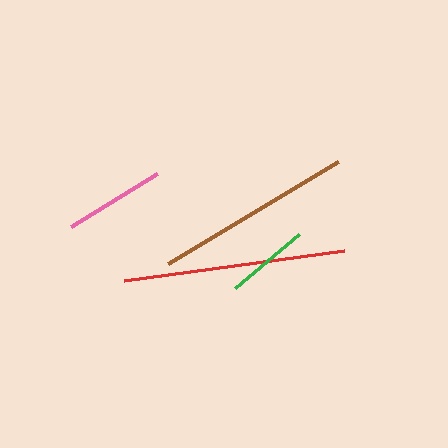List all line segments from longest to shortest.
From longest to shortest: red, brown, pink, green.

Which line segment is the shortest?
The green line is the shortest at approximately 84 pixels.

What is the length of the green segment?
The green segment is approximately 84 pixels long.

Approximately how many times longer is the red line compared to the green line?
The red line is approximately 2.6 times the length of the green line.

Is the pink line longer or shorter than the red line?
The red line is longer than the pink line.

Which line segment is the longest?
The red line is the longest at approximately 222 pixels.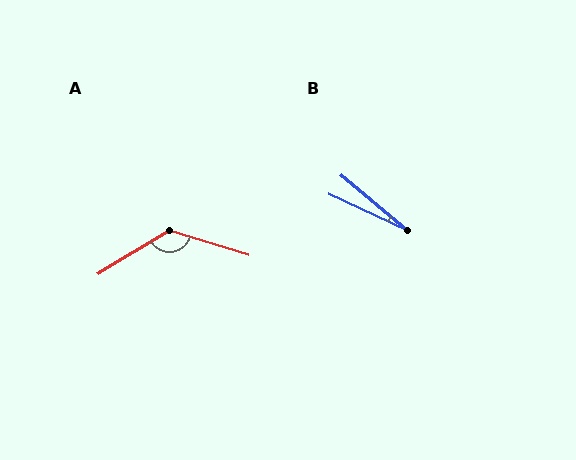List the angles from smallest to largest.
B (15°), A (132°).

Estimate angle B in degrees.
Approximately 15 degrees.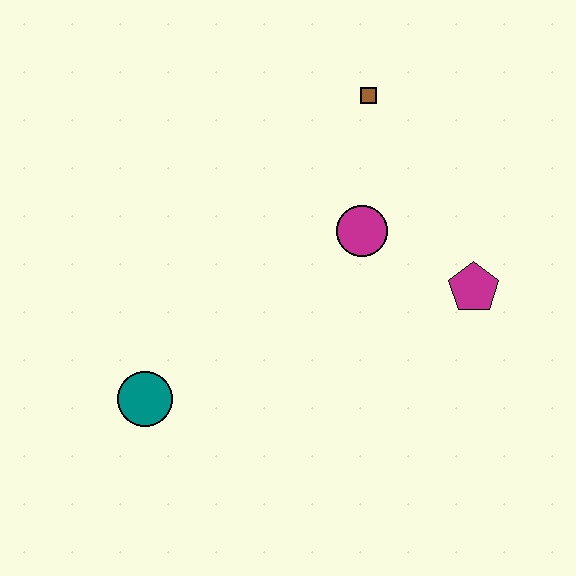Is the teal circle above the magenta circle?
No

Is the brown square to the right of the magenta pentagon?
No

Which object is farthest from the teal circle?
The brown square is farthest from the teal circle.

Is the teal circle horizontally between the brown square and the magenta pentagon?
No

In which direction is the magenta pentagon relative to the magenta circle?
The magenta pentagon is to the right of the magenta circle.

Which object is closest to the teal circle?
The magenta circle is closest to the teal circle.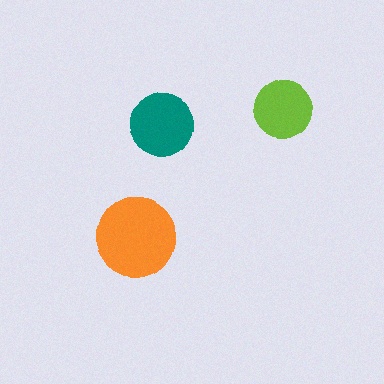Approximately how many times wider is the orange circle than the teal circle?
About 1.5 times wider.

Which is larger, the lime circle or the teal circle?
The teal one.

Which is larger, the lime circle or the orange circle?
The orange one.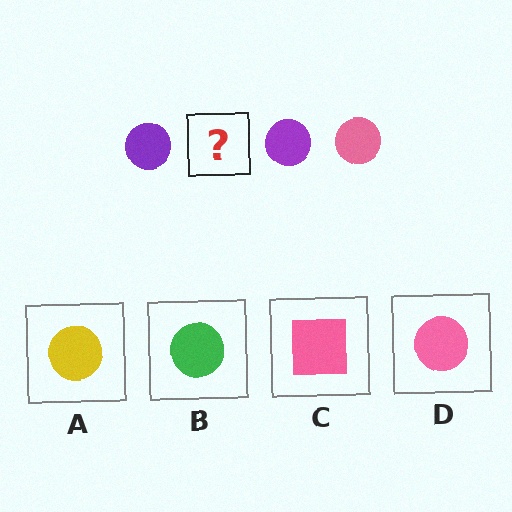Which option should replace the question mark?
Option D.